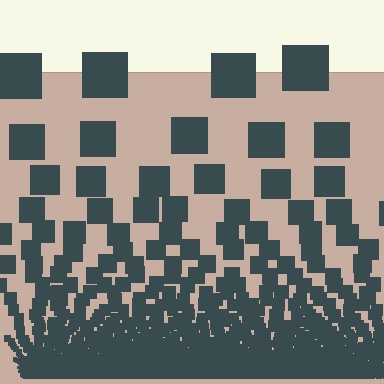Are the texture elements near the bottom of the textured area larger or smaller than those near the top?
Smaller. The gradient is inverted — elements near the bottom are smaller and denser.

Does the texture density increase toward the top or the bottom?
Density increases toward the bottom.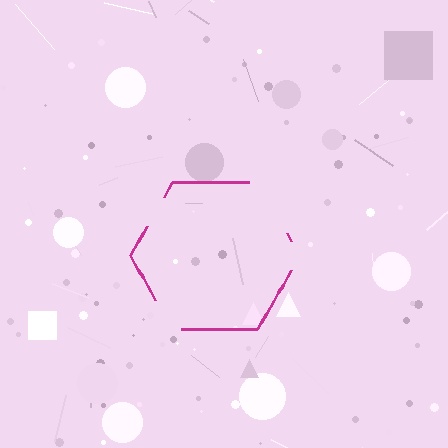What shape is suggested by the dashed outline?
The dashed outline suggests a hexagon.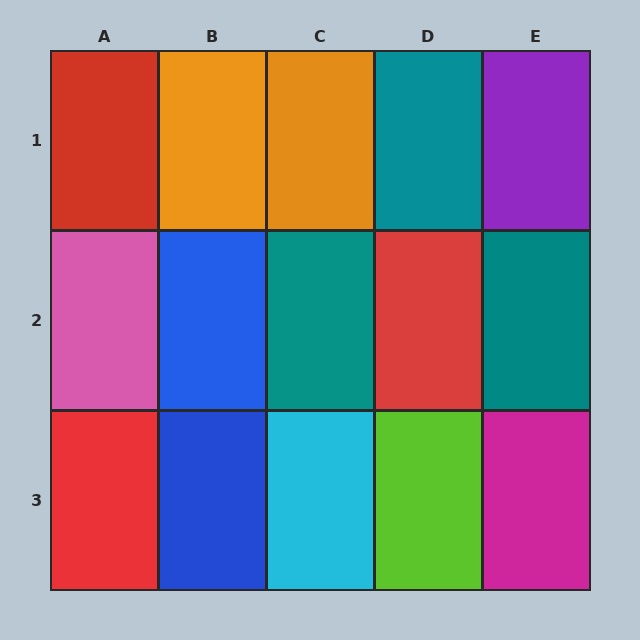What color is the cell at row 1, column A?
Red.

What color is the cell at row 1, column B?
Orange.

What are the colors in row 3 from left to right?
Red, blue, cyan, lime, magenta.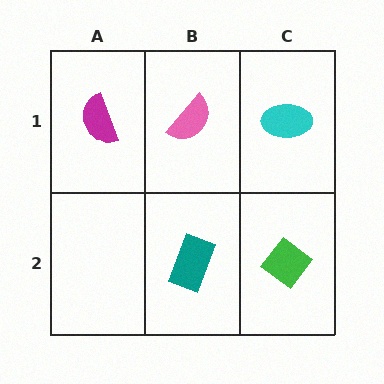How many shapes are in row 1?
3 shapes.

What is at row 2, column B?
A teal rectangle.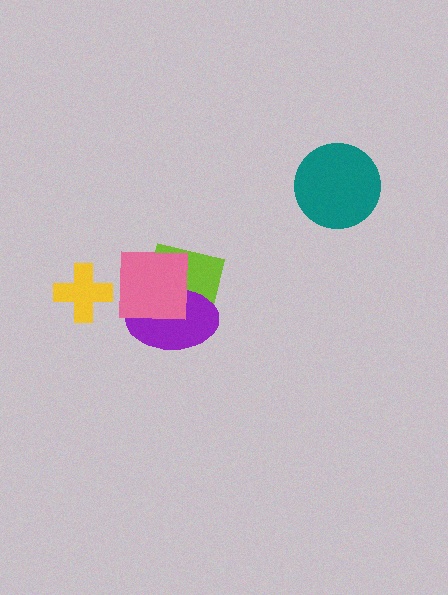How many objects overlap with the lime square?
2 objects overlap with the lime square.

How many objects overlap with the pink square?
2 objects overlap with the pink square.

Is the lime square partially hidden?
Yes, it is partially covered by another shape.